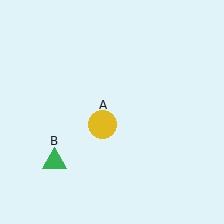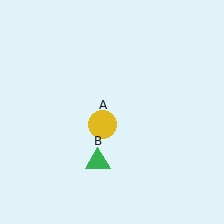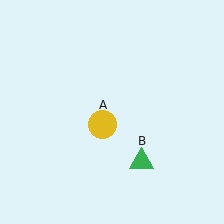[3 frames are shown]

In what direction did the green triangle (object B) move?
The green triangle (object B) moved right.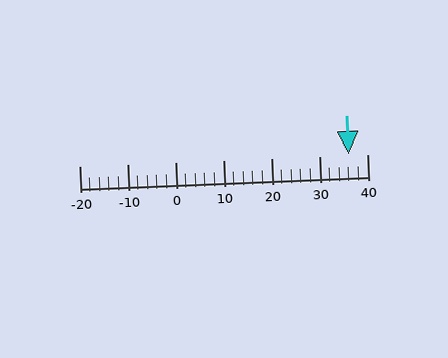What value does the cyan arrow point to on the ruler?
The cyan arrow points to approximately 36.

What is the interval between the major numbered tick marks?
The major tick marks are spaced 10 units apart.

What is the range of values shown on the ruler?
The ruler shows values from -20 to 40.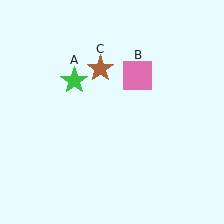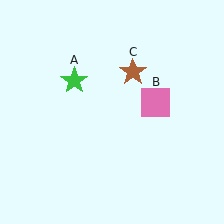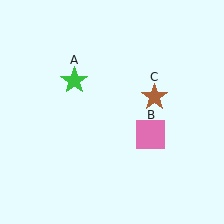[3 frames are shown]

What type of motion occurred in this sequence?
The pink square (object B), brown star (object C) rotated clockwise around the center of the scene.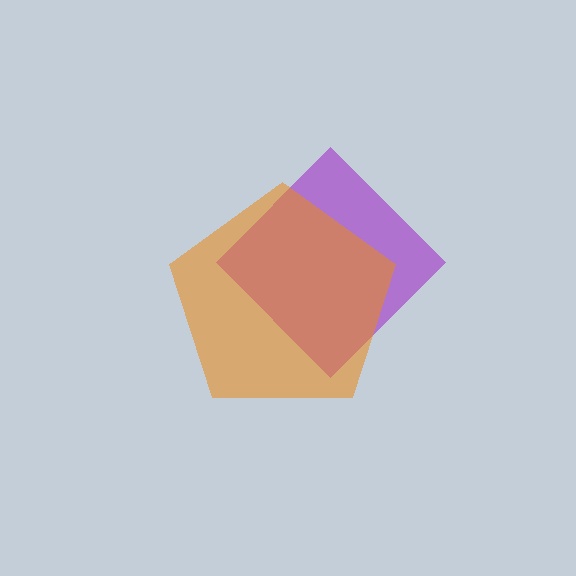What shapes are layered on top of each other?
The layered shapes are: a purple diamond, an orange pentagon.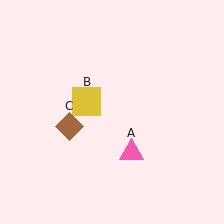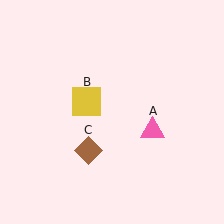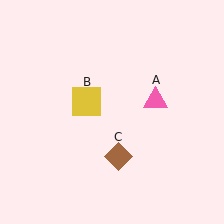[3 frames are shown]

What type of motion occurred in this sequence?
The pink triangle (object A), brown diamond (object C) rotated counterclockwise around the center of the scene.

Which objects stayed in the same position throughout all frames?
Yellow square (object B) remained stationary.